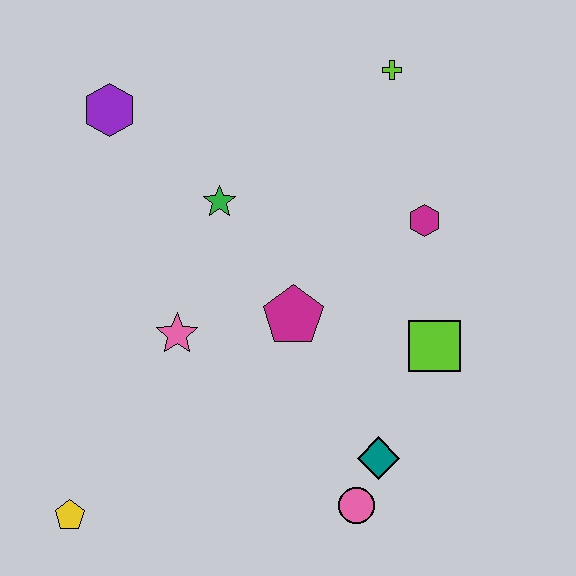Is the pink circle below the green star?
Yes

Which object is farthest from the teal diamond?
The purple hexagon is farthest from the teal diamond.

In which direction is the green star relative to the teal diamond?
The green star is above the teal diamond.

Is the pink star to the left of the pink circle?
Yes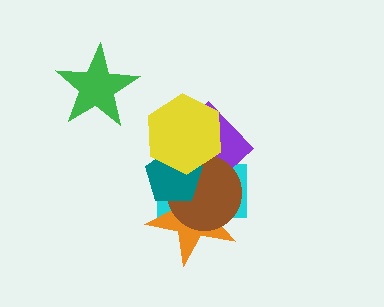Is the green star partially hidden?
No, no other shape covers it.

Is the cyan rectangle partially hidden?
Yes, it is partially covered by another shape.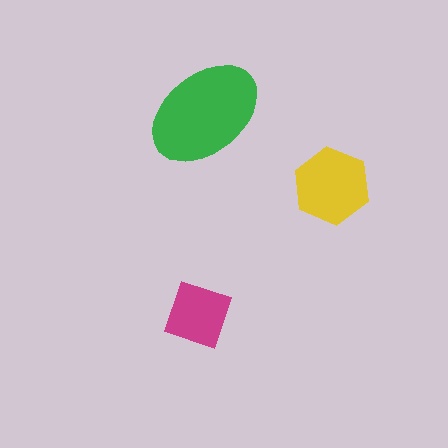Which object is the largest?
The green ellipse.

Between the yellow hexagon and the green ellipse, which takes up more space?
The green ellipse.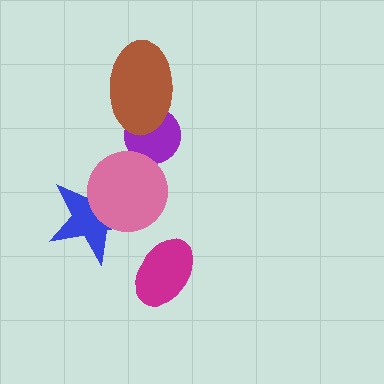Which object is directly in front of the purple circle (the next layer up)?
The brown ellipse is directly in front of the purple circle.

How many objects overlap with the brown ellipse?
1 object overlaps with the brown ellipse.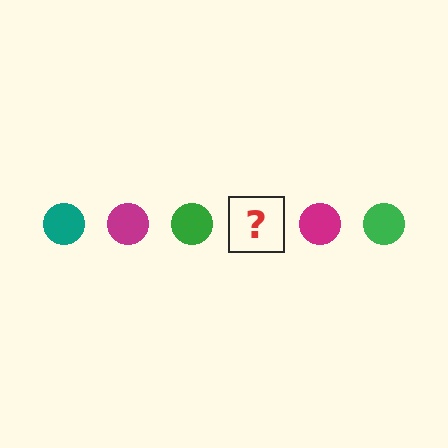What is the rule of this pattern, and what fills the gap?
The rule is that the pattern cycles through teal, magenta, green circles. The gap should be filled with a teal circle.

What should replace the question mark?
The question mark should be replaced with a teal circle.